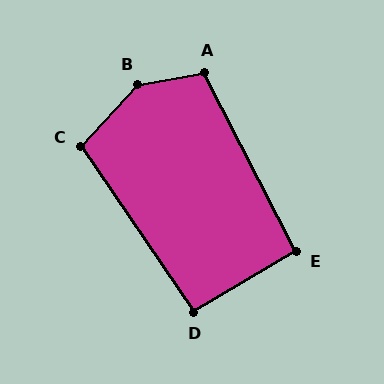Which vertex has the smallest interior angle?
E, at approximately 93 degrees.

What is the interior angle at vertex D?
Approximately 94 degrees (approximately right).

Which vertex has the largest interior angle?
B, at approximately 143 degrees.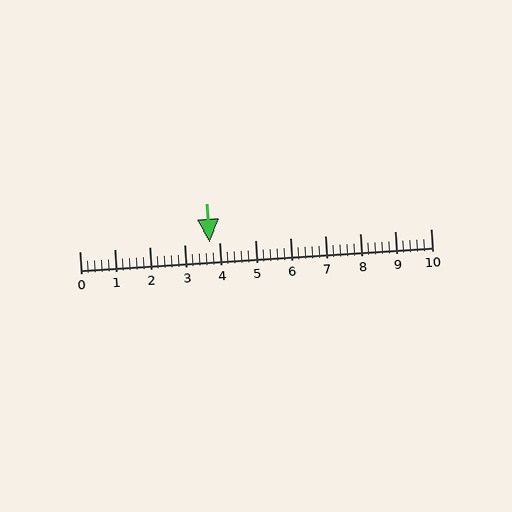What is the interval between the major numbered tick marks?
The major tick marks are spaced 1 units apart.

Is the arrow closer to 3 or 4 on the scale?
The arrow is closer to 4.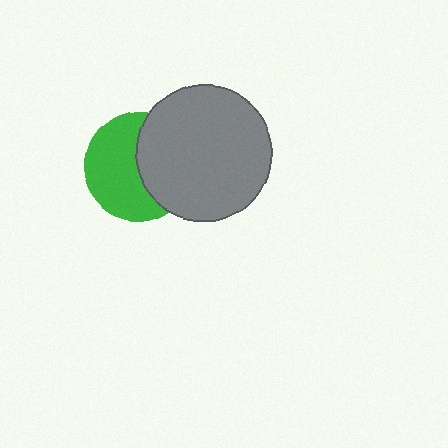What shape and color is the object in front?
The object in front is a gray circle.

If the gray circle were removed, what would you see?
You would see the complete green circle.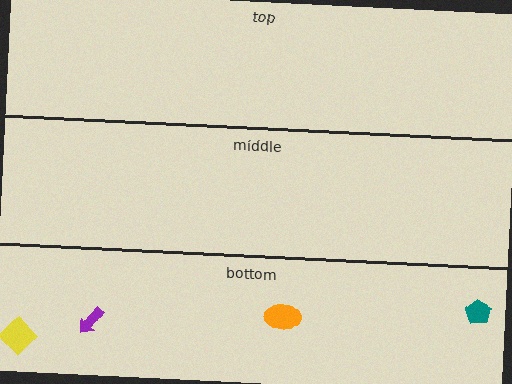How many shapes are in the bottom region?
4.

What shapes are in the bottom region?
The teal pentagon, the purple arrow, the yellow diamond, the orange ellipse.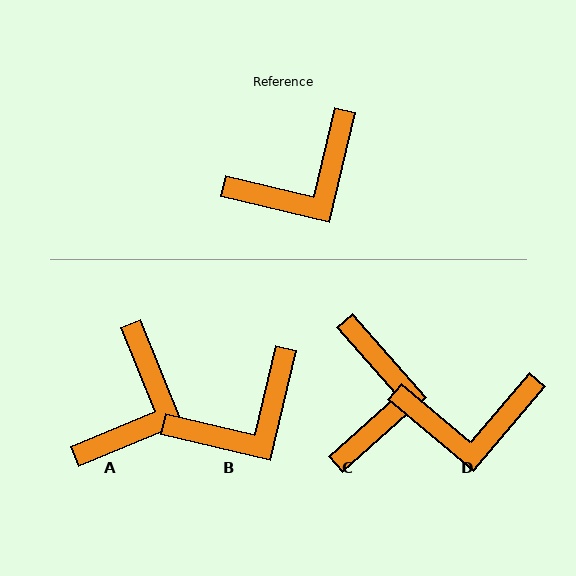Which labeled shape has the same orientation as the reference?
B.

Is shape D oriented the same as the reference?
No, it is off by about 27 degrees.